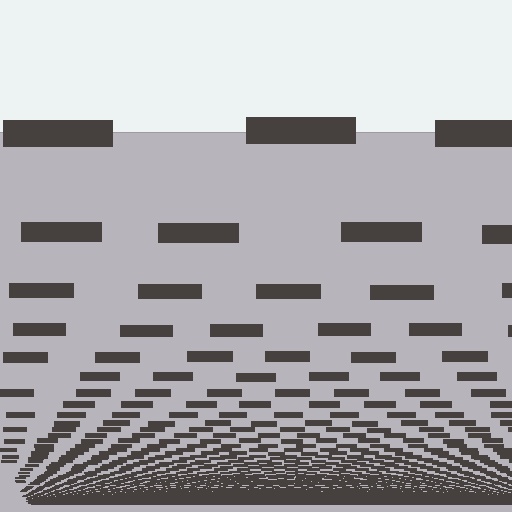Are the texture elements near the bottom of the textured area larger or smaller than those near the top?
Smaller. The gradient is inverted — elements near the bottom are smaller and denser.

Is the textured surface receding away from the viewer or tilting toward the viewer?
The surface appears to tilt toward the viewer. Texture elements get larger and sparser toward the top.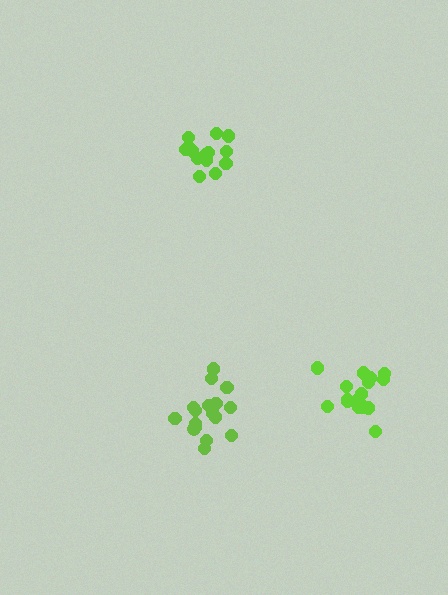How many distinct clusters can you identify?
There are 3 distinct clusters.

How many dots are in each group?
Group 1: 17 dots, Group 2: 19 dots, Group 3: 17 dots (53 total).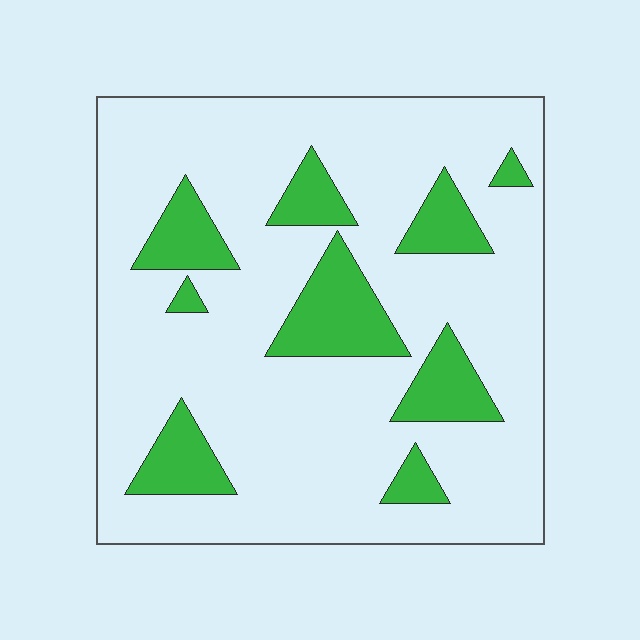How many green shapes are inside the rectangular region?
9.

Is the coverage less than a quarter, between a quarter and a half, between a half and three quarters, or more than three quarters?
Less than a quarter.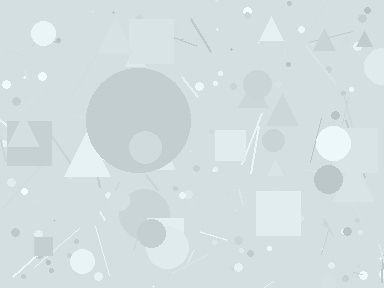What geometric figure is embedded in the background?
A circle is embedded in the background.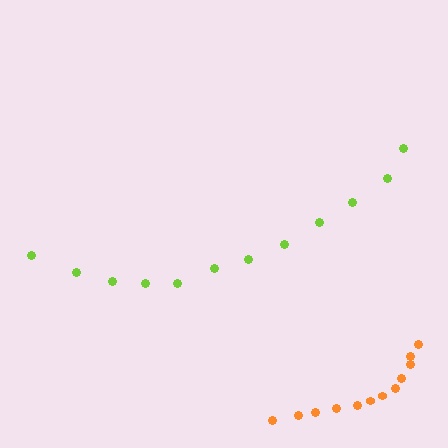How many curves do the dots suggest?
There are 2 distinct paths.